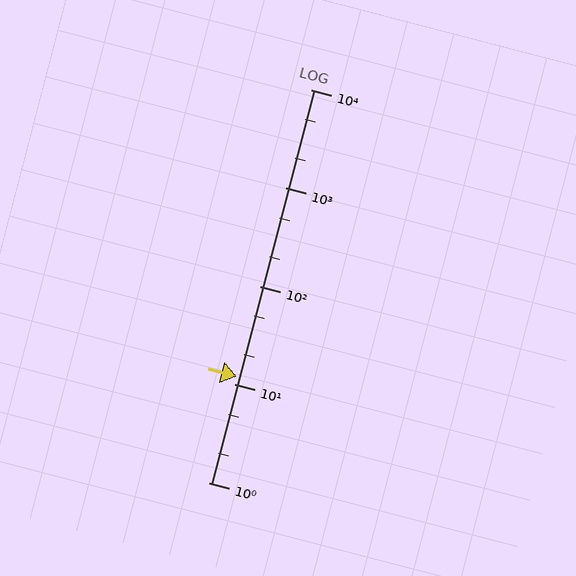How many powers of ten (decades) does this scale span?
The scale spans 4 decades, from 1 to 10000.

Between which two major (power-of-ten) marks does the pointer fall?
The pointer is between 10 and 100.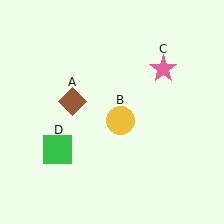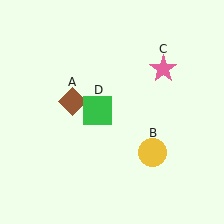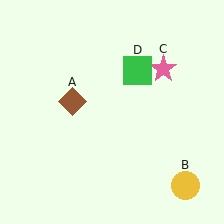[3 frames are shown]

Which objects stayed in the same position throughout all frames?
Brown diamond (object A) and pink star (object C) remained stationary.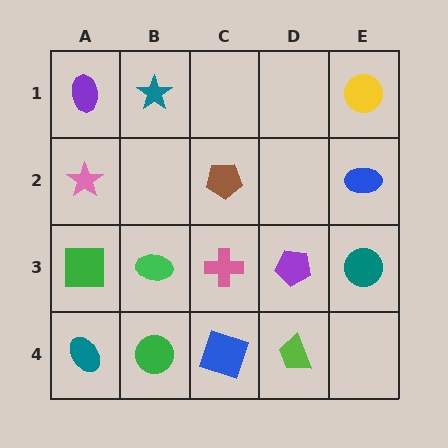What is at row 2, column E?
A blue ellipse.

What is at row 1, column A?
A purple ellipse.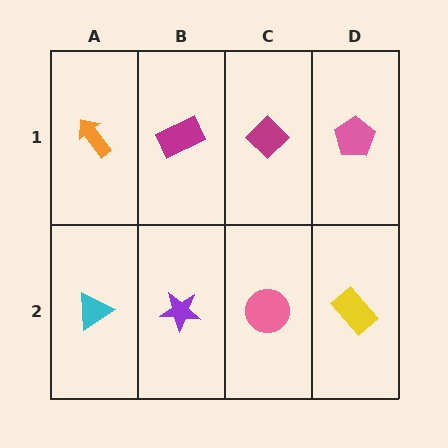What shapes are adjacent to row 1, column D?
A yellow rectangle (row 2, column D), a magenta diamond (row 1, column C).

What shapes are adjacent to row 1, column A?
A cyan triangle (row 2, column A), a magenta rectangle (row 1, column B).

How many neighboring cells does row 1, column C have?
3.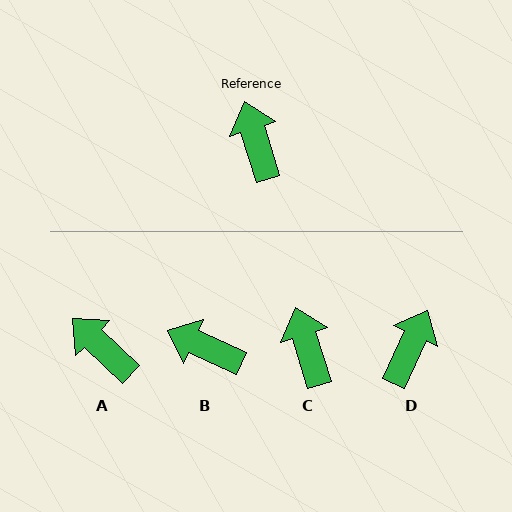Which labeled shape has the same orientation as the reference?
C.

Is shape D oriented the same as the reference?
No, it is off by about 43 degrees.